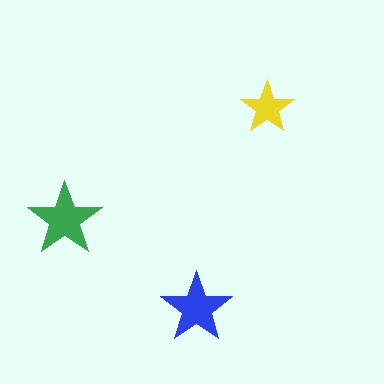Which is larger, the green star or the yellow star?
The green one.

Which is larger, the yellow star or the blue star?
The blue one.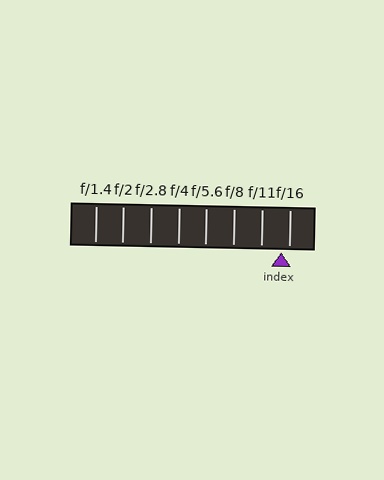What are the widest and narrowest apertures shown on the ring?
The widest aperture shown is f/1.4 and the narrowest is f/16.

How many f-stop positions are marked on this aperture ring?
There are 8 f-stop positions marked.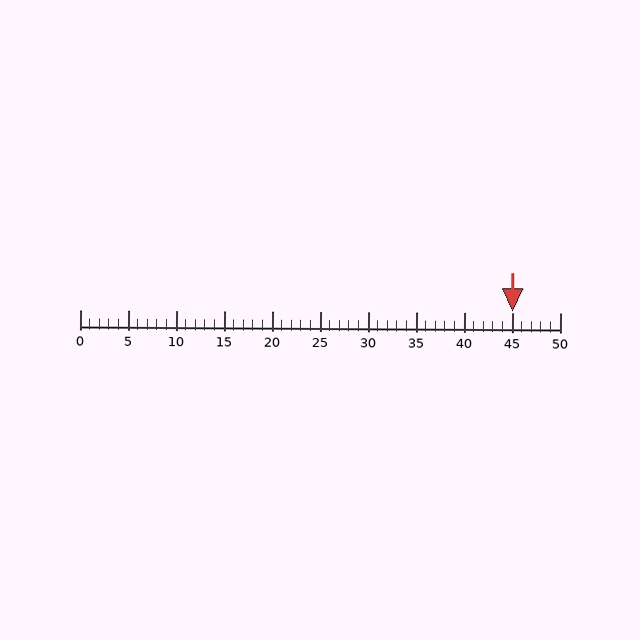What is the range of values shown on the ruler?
The ruler shows values from 0 to 50.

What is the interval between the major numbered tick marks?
The major tick marks are spaced 5 units apart.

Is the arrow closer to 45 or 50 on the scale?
The arrow is closer to 45.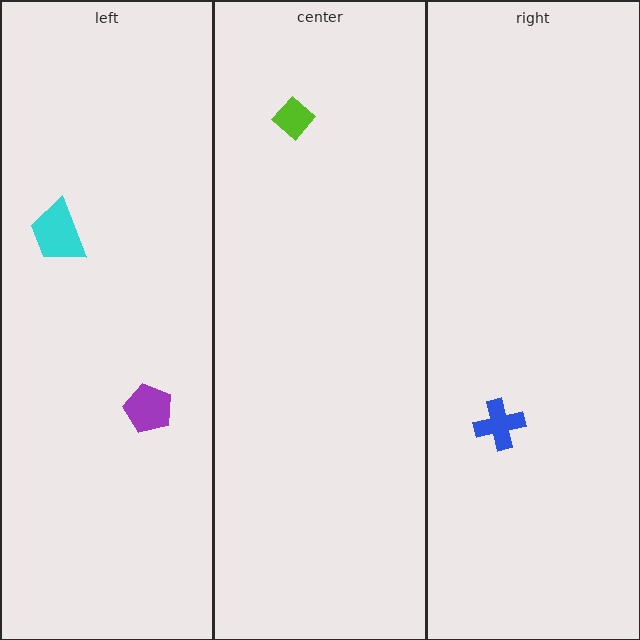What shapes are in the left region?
The cyan trapezoid, the purple pentagon.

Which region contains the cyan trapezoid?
The left region.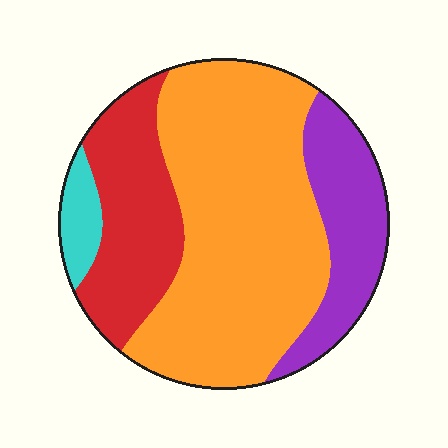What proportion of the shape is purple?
Purple covers 18% of the shape.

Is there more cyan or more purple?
Purple.